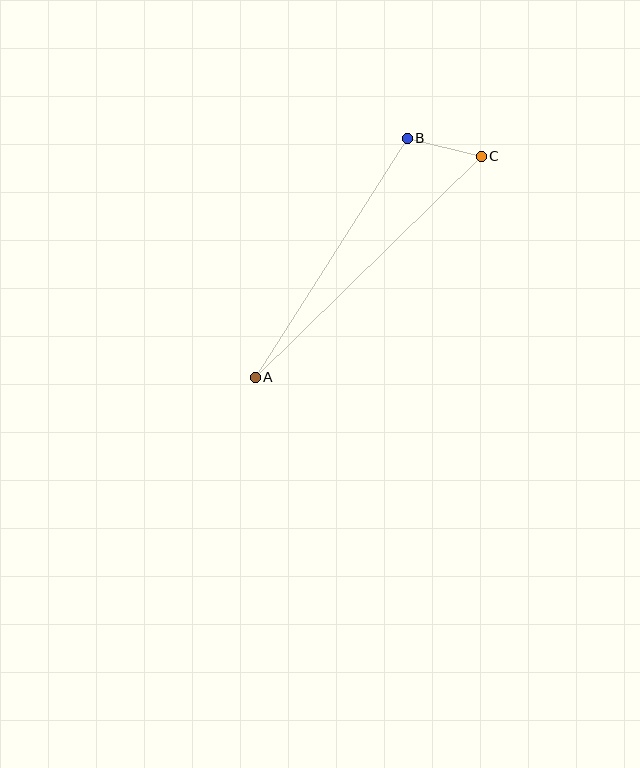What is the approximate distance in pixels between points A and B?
The distance between A and B is approximately 283 pixels.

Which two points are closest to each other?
Points B and C are closest to each other.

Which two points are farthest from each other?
Points A and C are farthest from each other.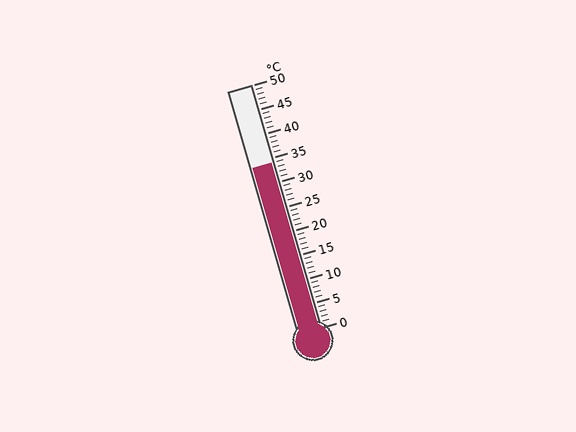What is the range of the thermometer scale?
The thermometer scale ranges from 0°C to 50°C.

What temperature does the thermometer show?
The thermometer shows approximately 34°C.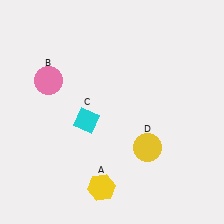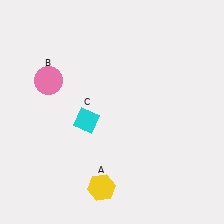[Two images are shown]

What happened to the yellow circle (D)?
The yellow circle (D) was removed in Image 2. It was in the bottom-right area of Image 1.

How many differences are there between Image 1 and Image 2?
There is 1 difference between the two images.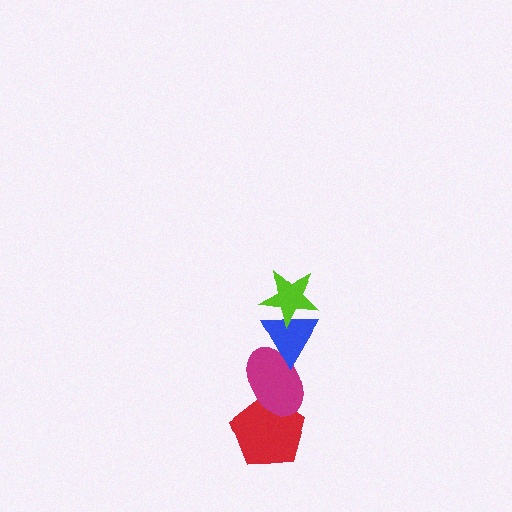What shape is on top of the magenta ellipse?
The blue triangle is on top of the magenta ellipse.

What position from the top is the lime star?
The lime star is 1st from the top.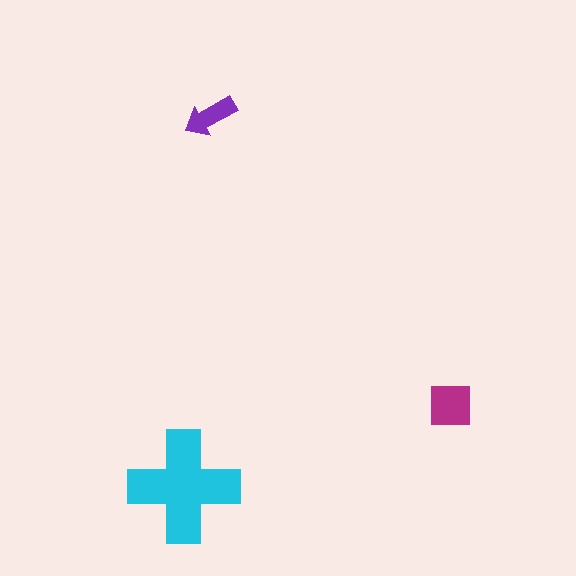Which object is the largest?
The cyan cross.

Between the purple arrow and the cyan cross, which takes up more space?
The cyan cross.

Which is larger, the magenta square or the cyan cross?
The cyan cross.